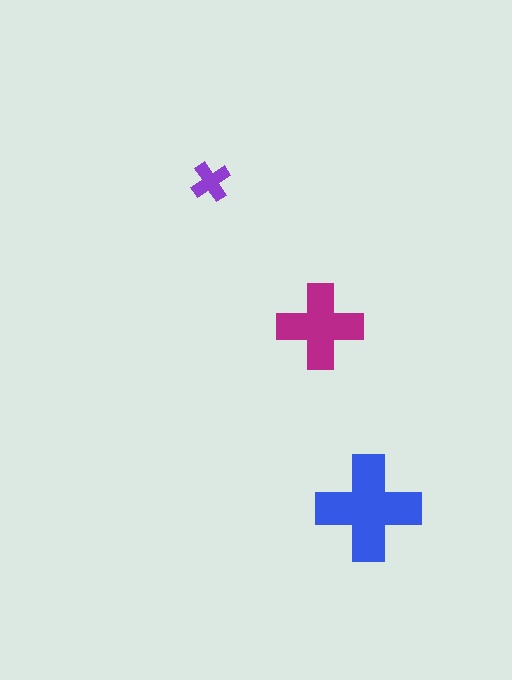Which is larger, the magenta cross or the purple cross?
The magenta one.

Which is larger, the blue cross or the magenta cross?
The blue one.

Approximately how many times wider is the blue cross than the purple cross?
About 2.5 times wider.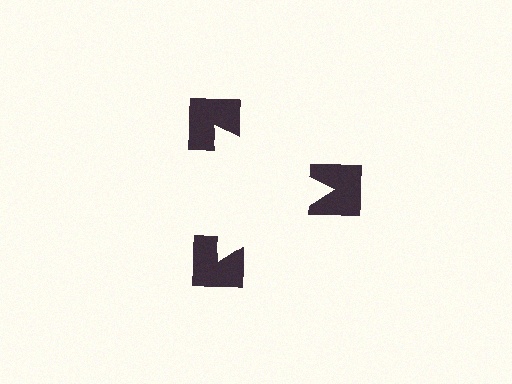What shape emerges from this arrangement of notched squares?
An illusory triangle — its edges are inferred from the aligned wedge cuts in the notched squares, not physically drawn.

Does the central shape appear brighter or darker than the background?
It typically appears slightly brighter than the background, even though no actual brightness change is drawn.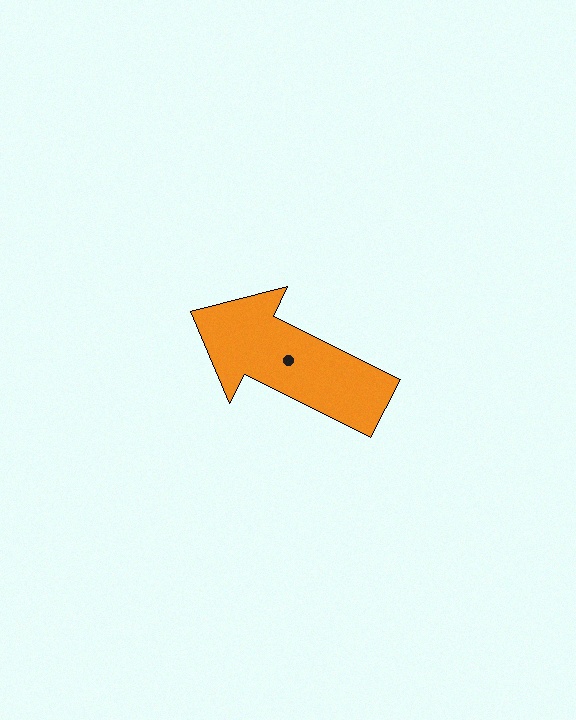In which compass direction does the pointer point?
Northwest.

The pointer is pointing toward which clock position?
Roughly 10 o'clock.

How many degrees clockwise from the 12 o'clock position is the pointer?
Approximately 297 degrees.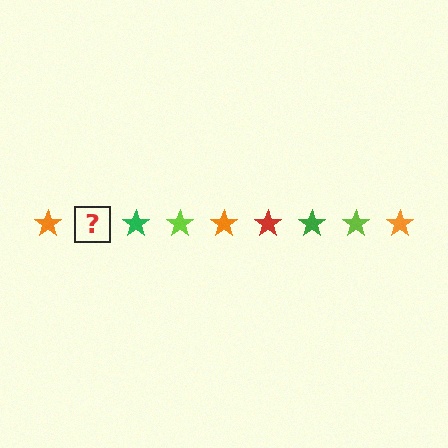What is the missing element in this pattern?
The missing element is a red star.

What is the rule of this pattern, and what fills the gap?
The rule is that the pattern cycles through orange, red, green, lime stars. The gap should be filled with a red star.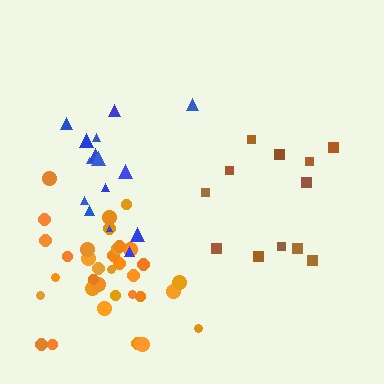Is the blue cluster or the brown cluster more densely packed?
Blue.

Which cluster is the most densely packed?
Orange.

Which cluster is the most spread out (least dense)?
Brown.